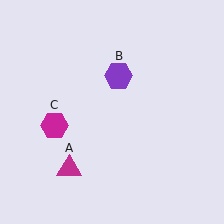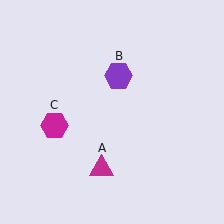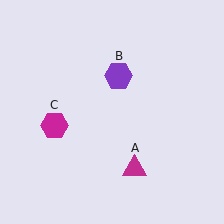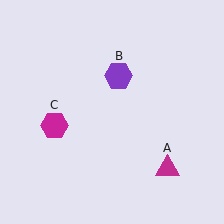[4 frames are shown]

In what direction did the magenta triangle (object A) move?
The magenta triangle (object A) moved right.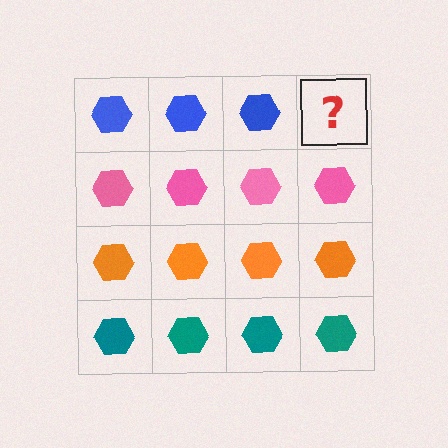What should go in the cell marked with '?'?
The missing cell should contain a blue hexagon.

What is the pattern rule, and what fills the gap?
The rule is that each row has a consistent color. The gap should be filled with a blue hexagon.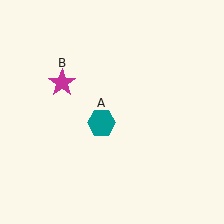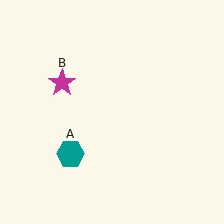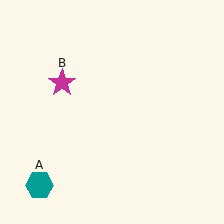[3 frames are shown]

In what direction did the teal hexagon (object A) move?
The teal hexagon (object A) moved down and to the left.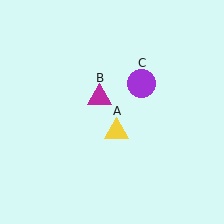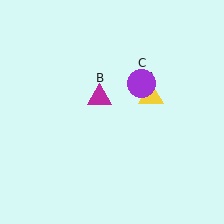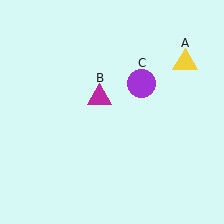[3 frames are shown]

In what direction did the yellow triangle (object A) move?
The yellow triangle (object A) moved up and to the right.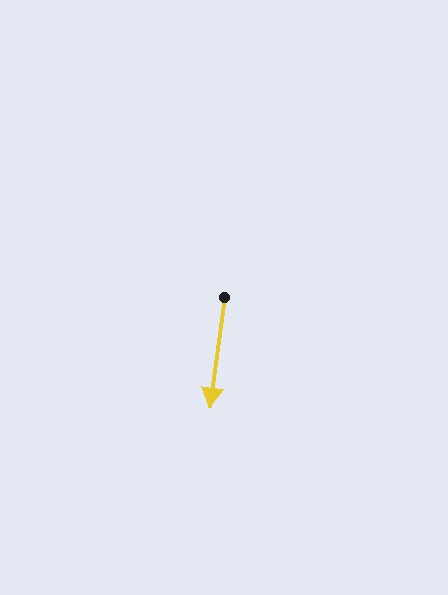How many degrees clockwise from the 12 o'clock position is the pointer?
Approximately 187 degrees.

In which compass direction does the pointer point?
South.